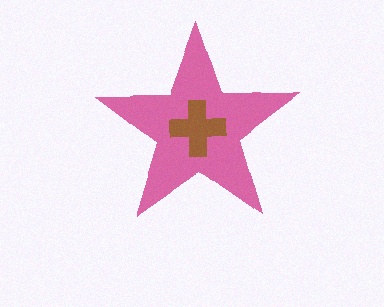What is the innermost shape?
The brown cross.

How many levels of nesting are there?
2.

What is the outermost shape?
The pink star.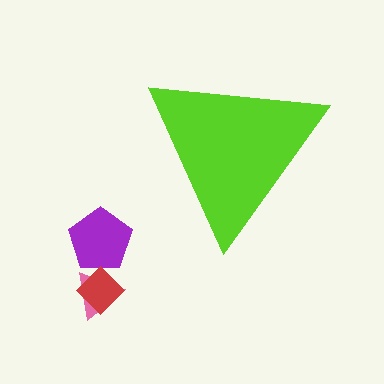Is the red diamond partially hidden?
No, the red diamond is fully visible.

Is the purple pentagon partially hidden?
No, the purple pentagon is fully visible.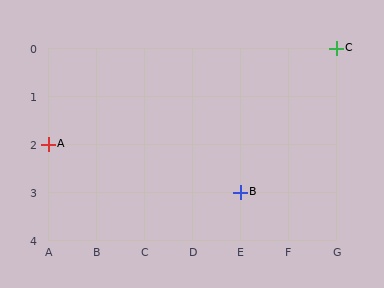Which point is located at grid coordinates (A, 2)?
Point A is at (A, 2).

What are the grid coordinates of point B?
Point B is at grid coordinates (E, 3).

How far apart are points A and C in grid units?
Points A and C are 6 columns and 2 rows apart (about 6.3 grid units diagonally).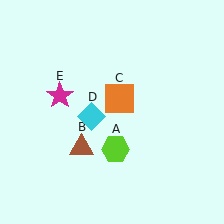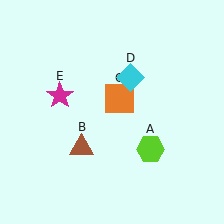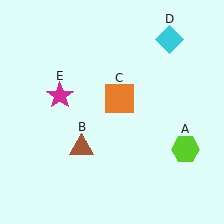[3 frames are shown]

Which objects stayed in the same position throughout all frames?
Brown triangle (object B) and orange square (object C) and magenta star (object E) remained stationary.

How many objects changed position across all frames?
2 objects changed position: lime hexagon (object A), cyan diamond (object D).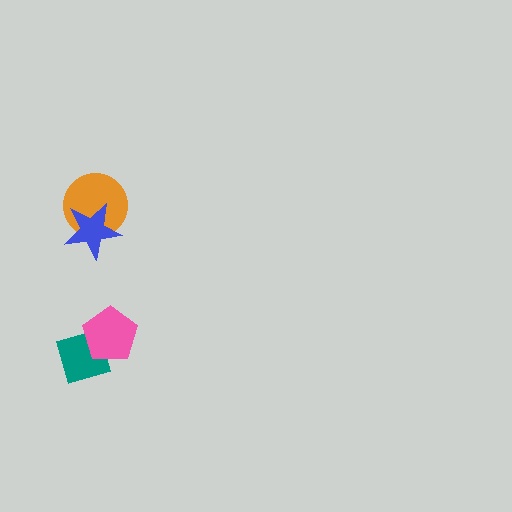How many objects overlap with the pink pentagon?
1 object overlaps with the pink pentagon.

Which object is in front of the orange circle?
The blue star is in front of the orange circle.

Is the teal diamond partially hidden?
Yes, it is partially covered by another shape.